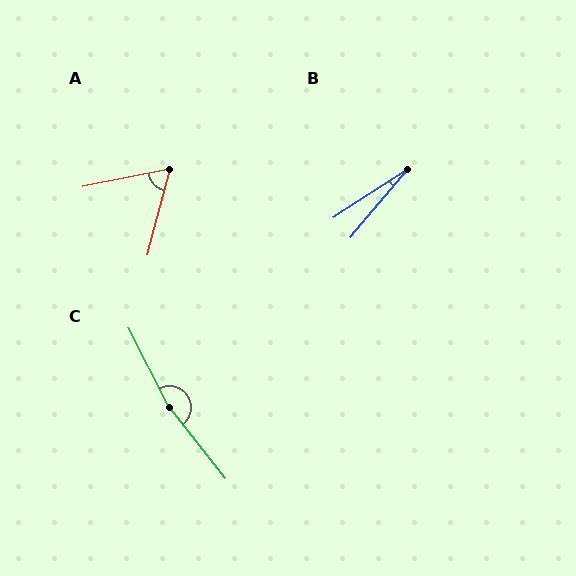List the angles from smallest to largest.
B (17°), A (64°), C (169°).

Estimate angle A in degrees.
Approximately 64 degrees.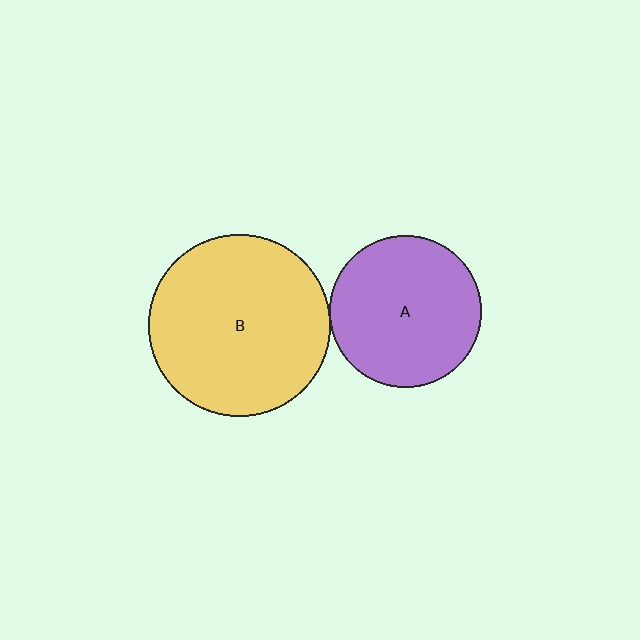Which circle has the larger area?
Circle B (yellow).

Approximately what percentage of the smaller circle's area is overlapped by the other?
Approximately 5%.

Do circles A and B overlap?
Yes.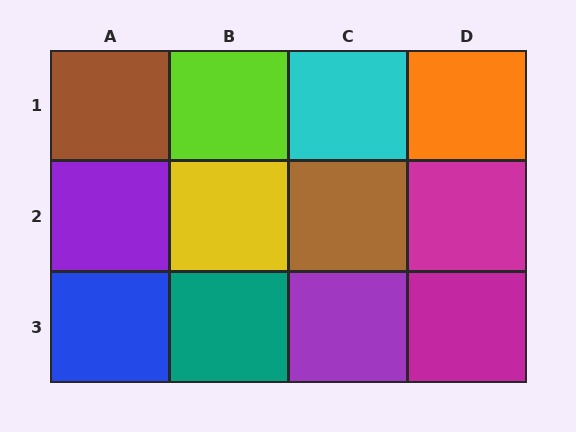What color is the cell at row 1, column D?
Orange.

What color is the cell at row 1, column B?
Lime.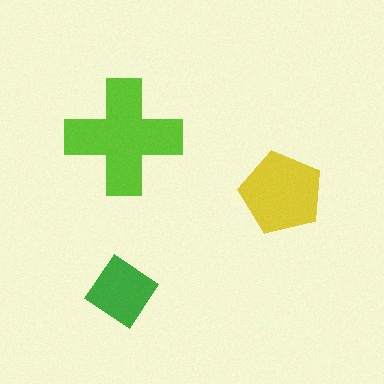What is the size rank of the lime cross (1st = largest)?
1st.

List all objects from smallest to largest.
The green diamond, the yellow pentagon, the lime cross.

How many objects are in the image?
There are 3 objects in the image.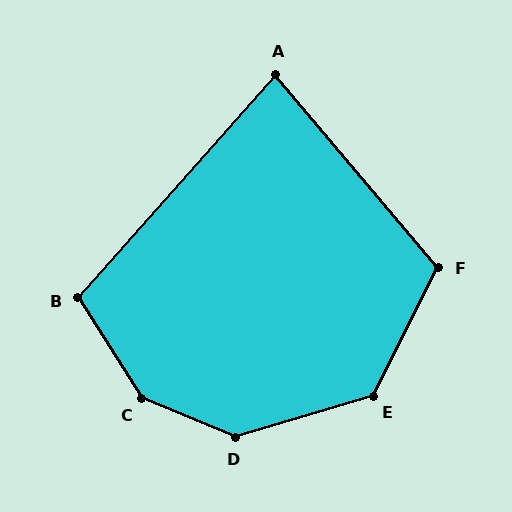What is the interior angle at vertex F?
Approximately 113 degrees (obtuse).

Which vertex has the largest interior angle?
C, at approximately 145 degrees.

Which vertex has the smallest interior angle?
A, at approximately 82 degrees.